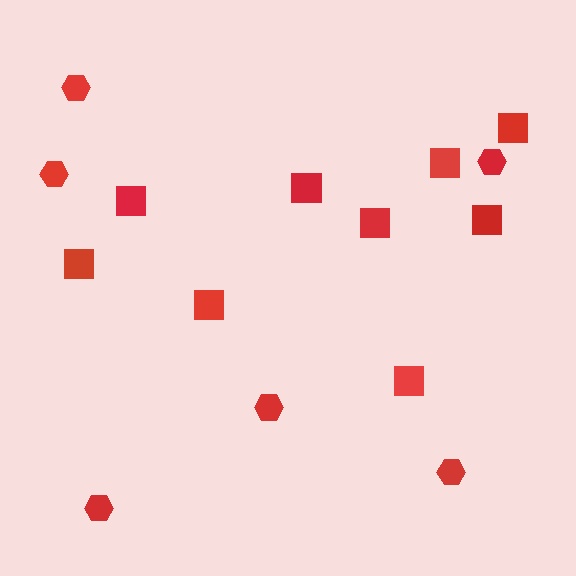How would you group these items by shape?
There are 2 groups: one group of hexagons (6) and one group of squares (9).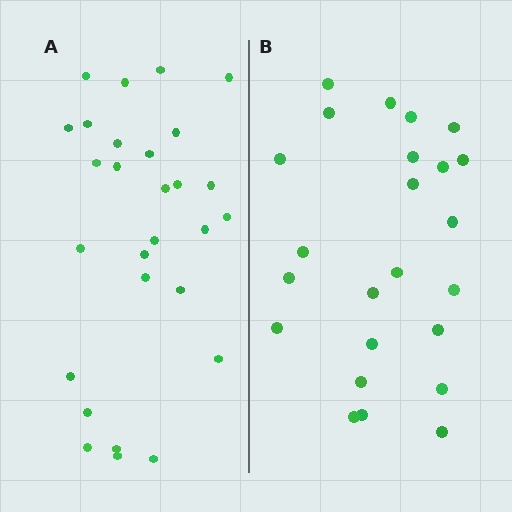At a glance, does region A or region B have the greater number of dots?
Region A (the left region) has more dots.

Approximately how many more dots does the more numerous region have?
Region A has about 4 more dots than region B.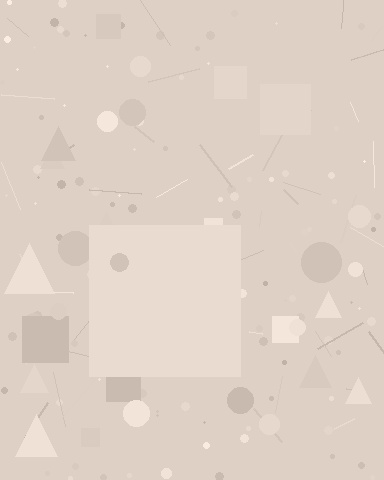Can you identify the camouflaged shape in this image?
The camouflaged shape is a square.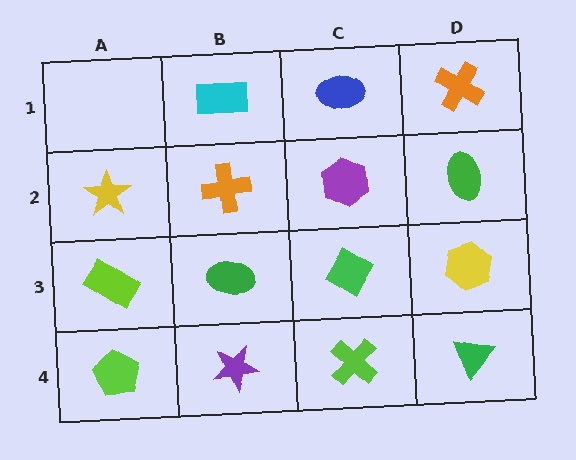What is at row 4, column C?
A lime cross.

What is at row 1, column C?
A blue ellipse.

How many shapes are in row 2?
4 shapes.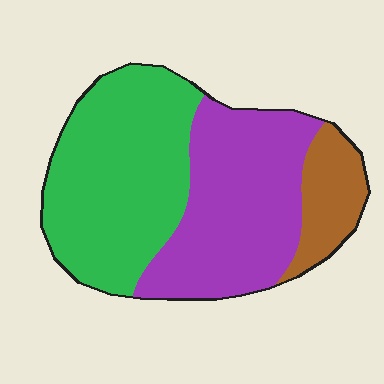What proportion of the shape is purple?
Purple takes up between a quarter and a half of the shape.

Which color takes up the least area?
Brown, at roughly 15%.